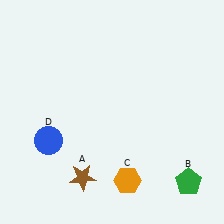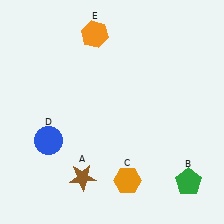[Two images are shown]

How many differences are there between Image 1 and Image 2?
There is 1 difference between the two images.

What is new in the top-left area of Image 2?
An orange hexagon (E) was added in the top-left area of Image 2.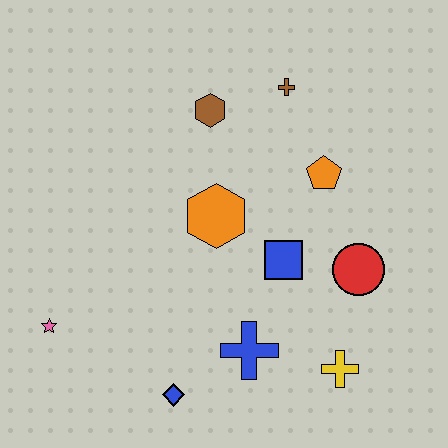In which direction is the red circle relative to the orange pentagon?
The red circle is below the orange pentagon.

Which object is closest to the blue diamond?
The blue cross is closest to the blue diamond.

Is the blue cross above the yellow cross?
Yes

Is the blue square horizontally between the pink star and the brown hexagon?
No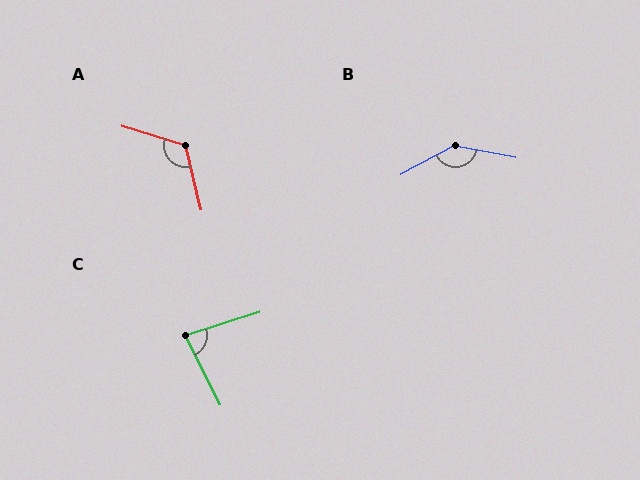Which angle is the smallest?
C, at approximately 81 degrees.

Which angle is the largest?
B, at approximately 140 degrees.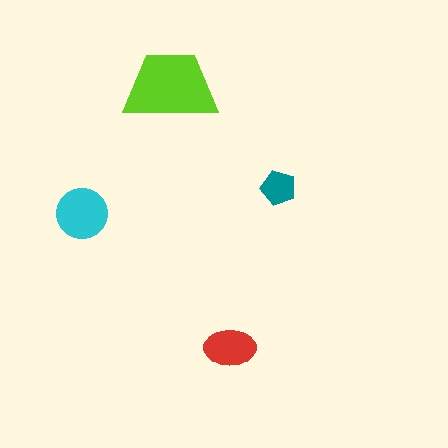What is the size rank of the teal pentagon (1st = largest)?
4th.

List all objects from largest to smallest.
The lime trapezoid, the cyan circle, the red ellipse, the teal pentagon.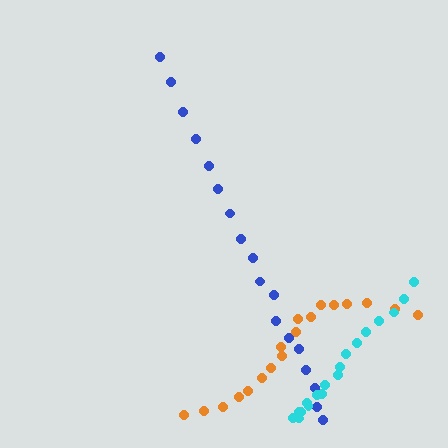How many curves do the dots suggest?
There are 3 distinct paths.